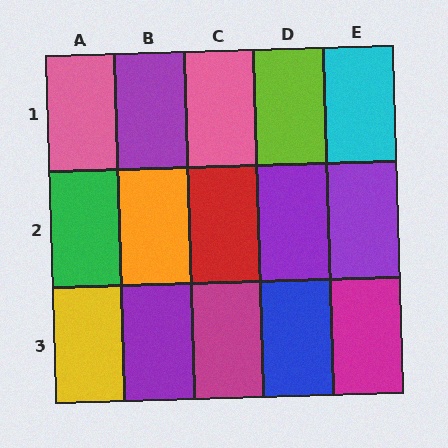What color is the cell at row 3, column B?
Purple.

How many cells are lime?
1 cell is lime.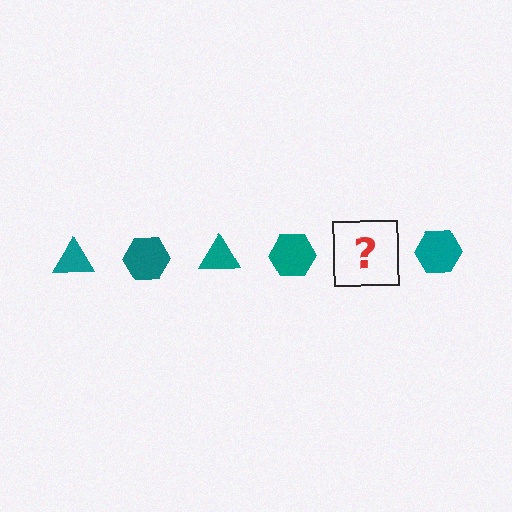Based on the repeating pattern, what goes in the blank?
The blank should be a teal triangle.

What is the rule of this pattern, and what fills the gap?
The rule is that the pattern cycles through triangle, hexagon shapes in teal. The gap should be filled with a teal triangle.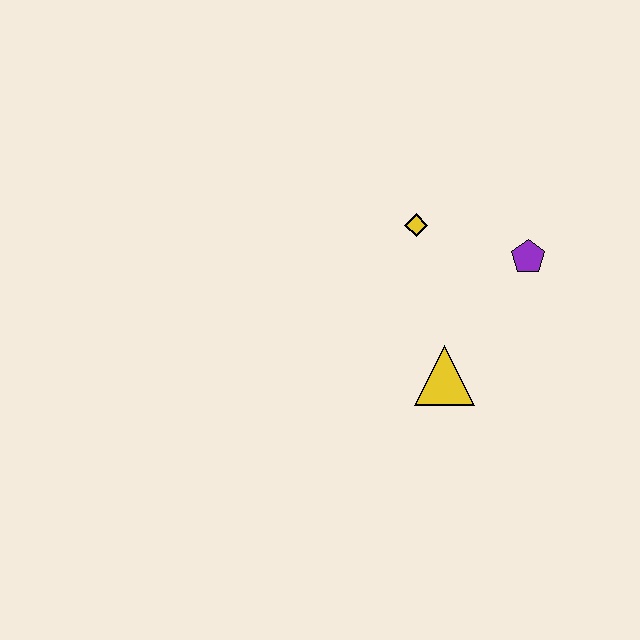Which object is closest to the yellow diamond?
The purple pentagon is closest to the yellow diamond.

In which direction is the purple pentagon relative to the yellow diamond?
The purple pentagon is to the right of the yellow diamond.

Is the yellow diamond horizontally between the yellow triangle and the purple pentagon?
No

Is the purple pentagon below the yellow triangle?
No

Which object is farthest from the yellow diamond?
The yellow triangle is farthest from the yellow diamond.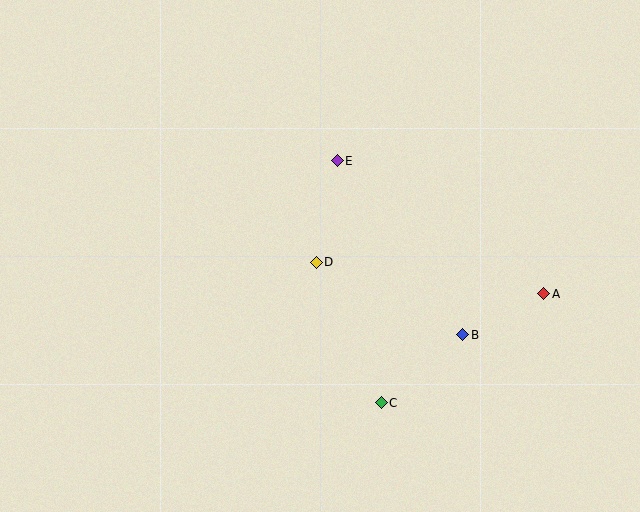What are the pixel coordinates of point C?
Point C is at (381, 403).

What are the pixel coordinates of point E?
Point E is at (337, 161).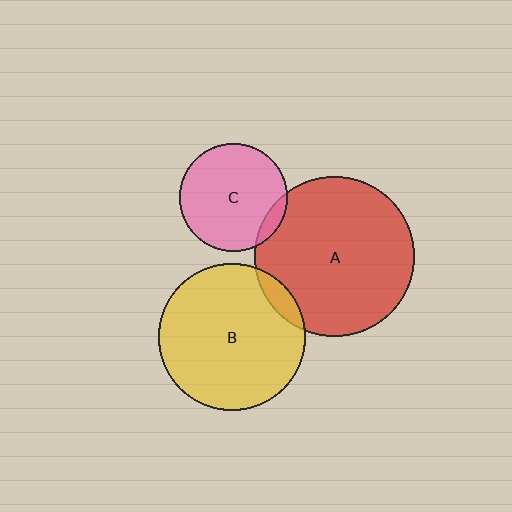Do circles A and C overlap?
Yes.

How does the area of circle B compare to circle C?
Approximately 1.9 times.